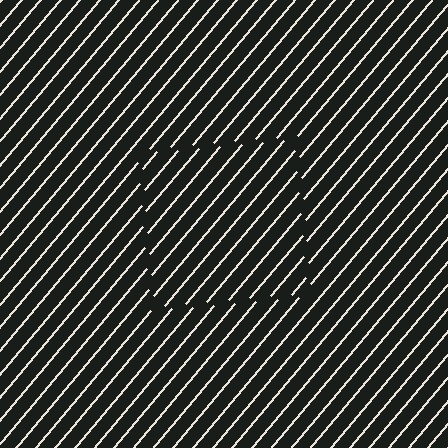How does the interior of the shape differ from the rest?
The interior of the shape contains the same grating, shifted by half a period — the contour is defined by the phase discontinuity where line-ends from the inner and outer gratings abut.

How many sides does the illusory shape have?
4 sides — the line-ends trace a square.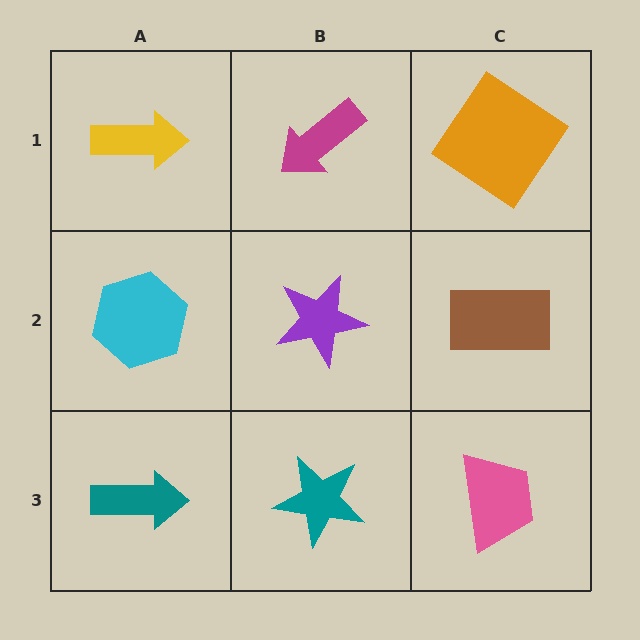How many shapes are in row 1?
3 shapes.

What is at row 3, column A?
A teal arrow.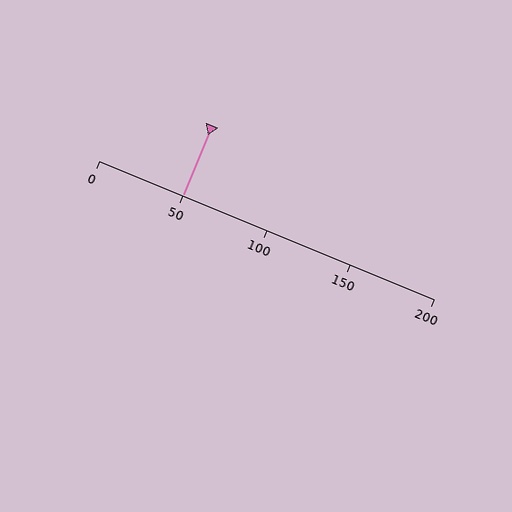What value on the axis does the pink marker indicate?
The marker indicates approximately 50.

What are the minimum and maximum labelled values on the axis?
The axis runs from 0 to 200.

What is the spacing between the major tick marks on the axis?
The major ticks are spaced 50 apart.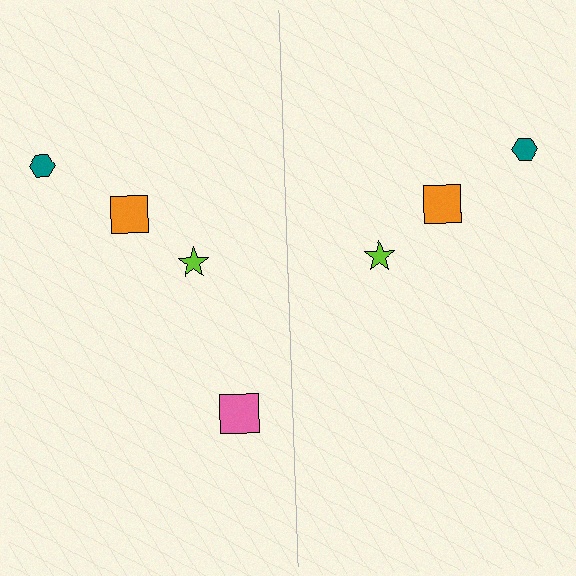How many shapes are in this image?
There are 7 shapes in this image.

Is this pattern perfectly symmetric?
No, the pattern is not perfectly symmetric. A pink square is missing from the right side.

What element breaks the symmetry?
A pink square is missing from the right side.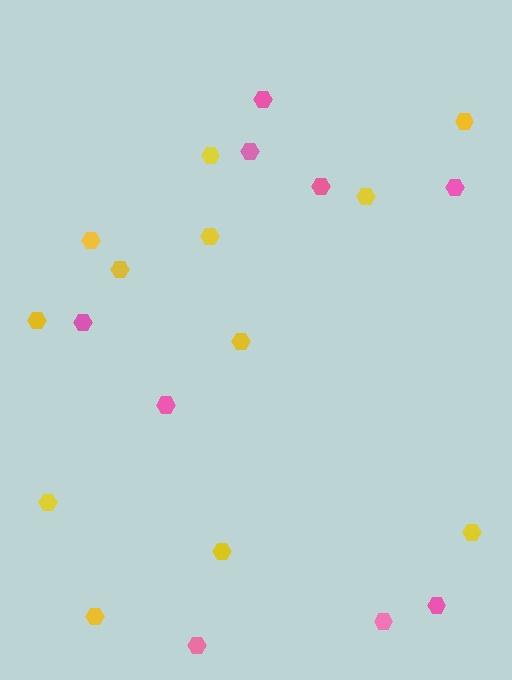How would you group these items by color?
There are 2 groups: one group of pink hexagons (9) and one group of yellow hexagons (12).